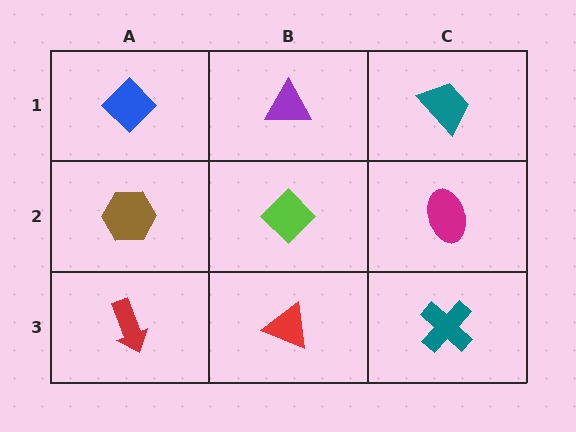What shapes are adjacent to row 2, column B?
A purple triangle (row 1, column B), a red triangle (row 3, column B), a brown hexagon (row 2, column A), a magenta ellipse (row 2, column C).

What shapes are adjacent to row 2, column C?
A teal trapezoid (row 1, column C), a teal cross (row 3, column C), a lime diamond (row 2, column B).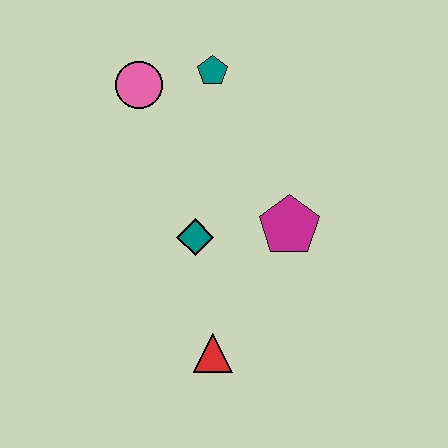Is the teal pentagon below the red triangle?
No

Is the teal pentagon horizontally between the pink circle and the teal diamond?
No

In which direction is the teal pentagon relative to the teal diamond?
The teal pentagon is above the teal diamond.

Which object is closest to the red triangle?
The teal diamond is closest to the red triangle.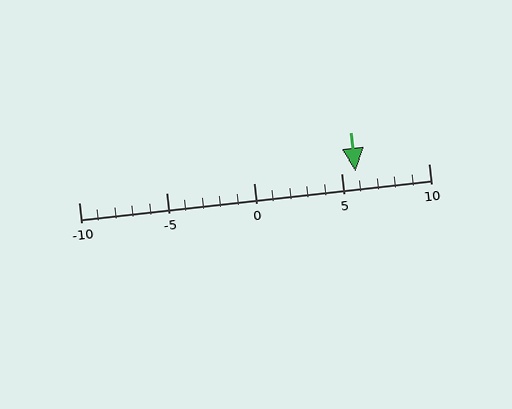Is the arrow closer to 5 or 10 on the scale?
The arrow is closer to 5.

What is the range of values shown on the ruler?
The ruler shows values from -10 to 10.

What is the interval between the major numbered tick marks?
The major tick marks are spaced 5 units apart.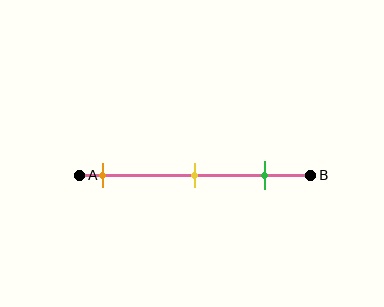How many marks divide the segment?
There are 3 marks dividing the segment.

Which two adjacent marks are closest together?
The yellow and green marks are the closest adjacent pair.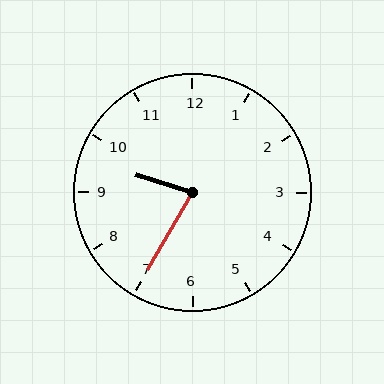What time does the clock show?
9:35.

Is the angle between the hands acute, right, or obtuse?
It is acute.